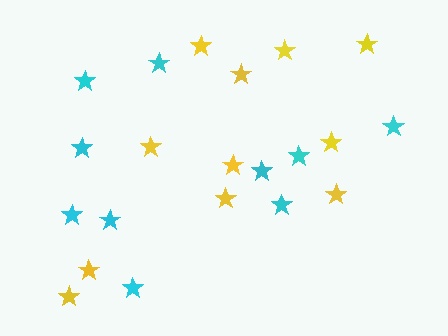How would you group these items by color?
There are 2 groups: one group of yellow stars (11) and one group of cyan stars (10).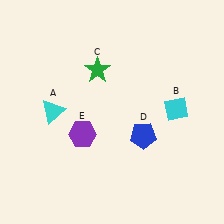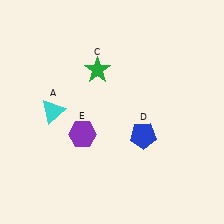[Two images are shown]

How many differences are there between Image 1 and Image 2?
There is 1 difference between the two images.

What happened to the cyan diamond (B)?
The cyan diamond (B) was removed in Image 2. It was in the top-right area of Image 1.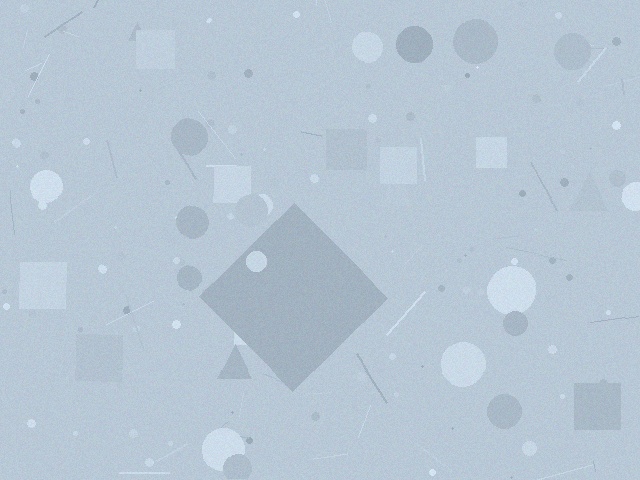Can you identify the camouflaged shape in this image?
The camouflaged shape is a diamond.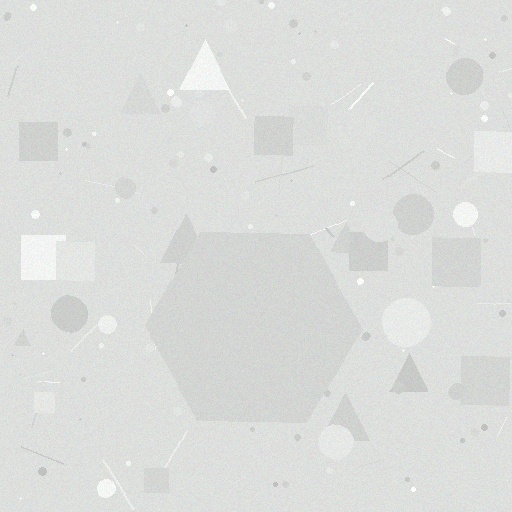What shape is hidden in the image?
A hexagon is hidden in the image.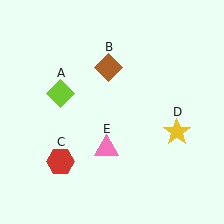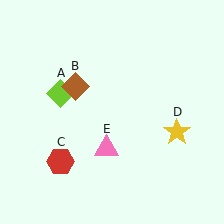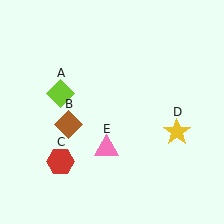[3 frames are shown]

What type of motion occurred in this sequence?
The brown diamond (object B) rotated counterclockwise around the center of the scene.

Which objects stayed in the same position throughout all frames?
Lime diamond (object A) and red hexagon (object C) and yellow star (object D) and pink triangle (object E) remained stationary.